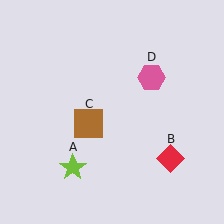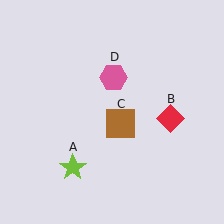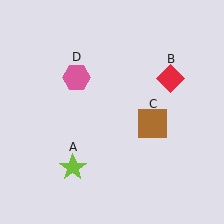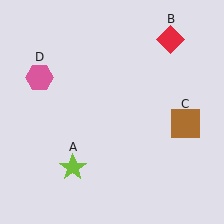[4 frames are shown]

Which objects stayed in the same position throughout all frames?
Lime star (object A) remained stationary.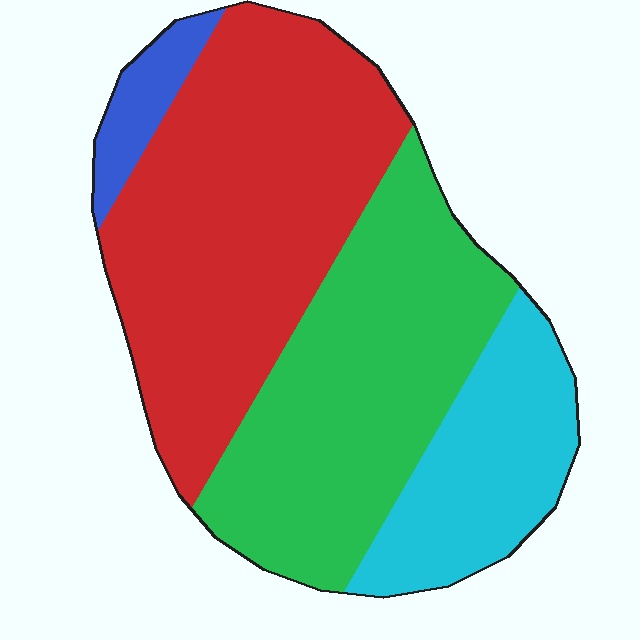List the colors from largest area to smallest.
From largest to smallest: red, green, cyan, blue.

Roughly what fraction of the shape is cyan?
Cyan covers roughly 20% of the shape.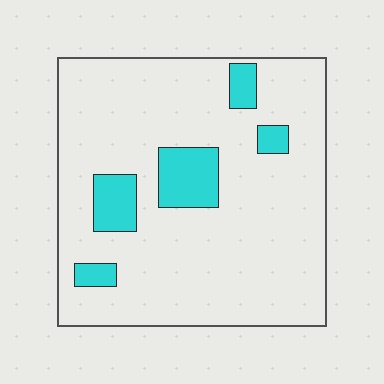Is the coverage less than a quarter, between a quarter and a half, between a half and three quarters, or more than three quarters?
Less than a quarter.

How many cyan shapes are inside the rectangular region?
5.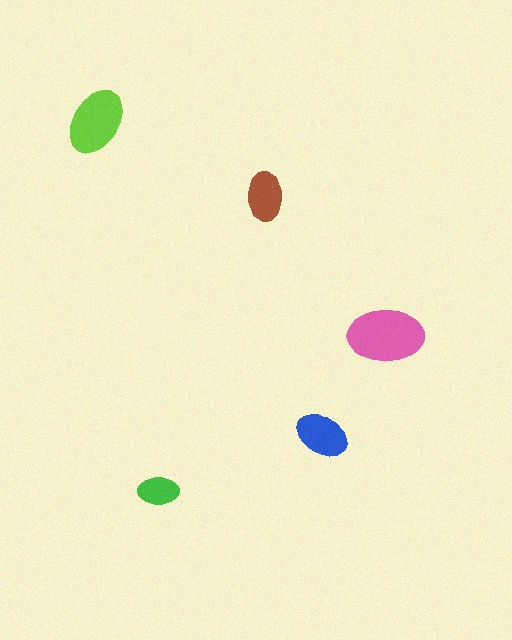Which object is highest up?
The lime ellipse is topmost.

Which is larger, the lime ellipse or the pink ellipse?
The pink one.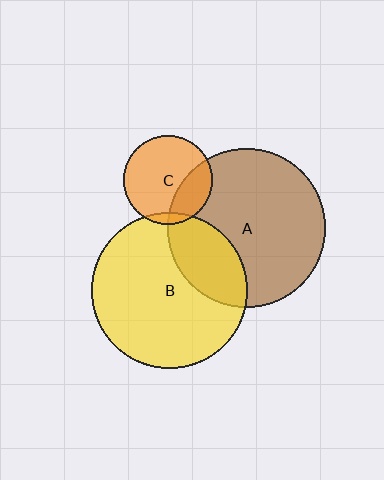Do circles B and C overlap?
Yes.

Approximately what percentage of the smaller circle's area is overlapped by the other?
Approximately 5%.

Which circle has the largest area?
Circle A (brown).